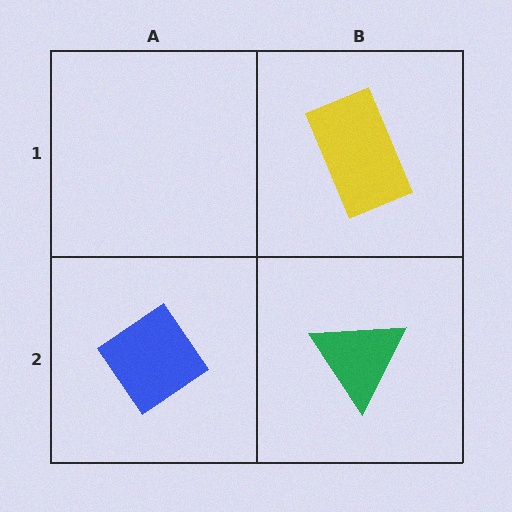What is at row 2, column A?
A blue diamond.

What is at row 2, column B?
A green triangle.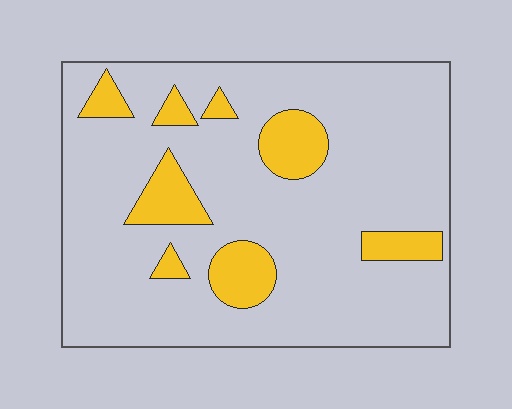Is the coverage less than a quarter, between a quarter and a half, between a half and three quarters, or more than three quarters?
Less than a quarter.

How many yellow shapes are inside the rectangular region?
8.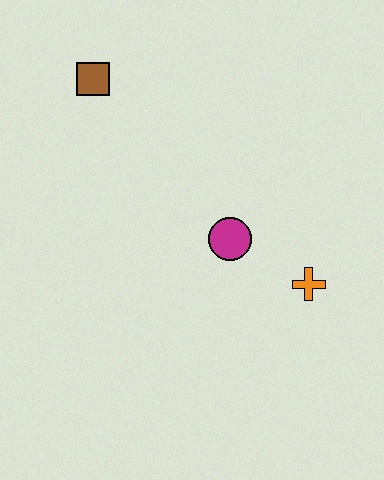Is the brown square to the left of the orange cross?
Yes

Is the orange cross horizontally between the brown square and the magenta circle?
No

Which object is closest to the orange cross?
The magenta circle is closest to the orange cross.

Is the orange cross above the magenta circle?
No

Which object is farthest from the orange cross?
The brown square is farthest from the orange cross.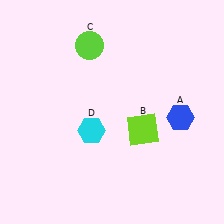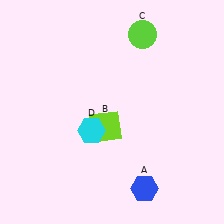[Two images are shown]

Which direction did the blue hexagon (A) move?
The blue hexagon (A) moved down.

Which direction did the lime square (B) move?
The lime square (B) moved left.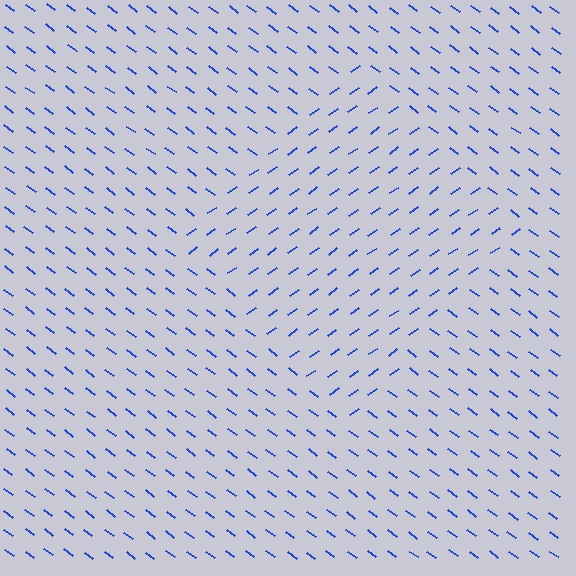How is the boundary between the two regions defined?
The boundary is defined purely by a change in line orientation (approximately 71 degrees difference). All lines are the same color and thickness.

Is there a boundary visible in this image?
Yes, there is a texture boundary formed by a change in line orientation.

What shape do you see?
I see a diamond.